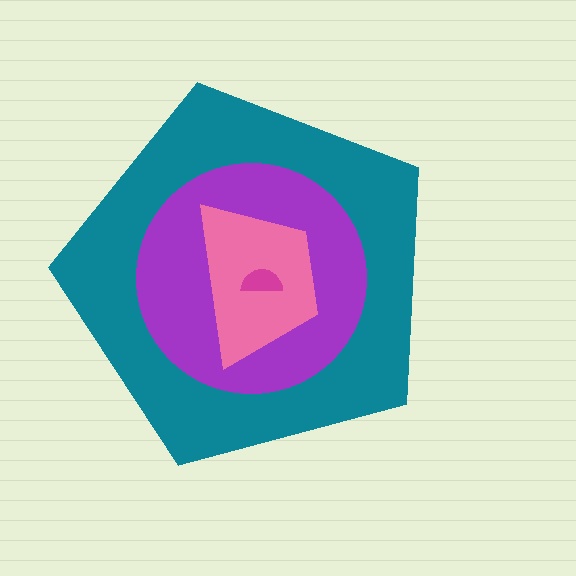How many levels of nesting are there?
4.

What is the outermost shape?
The teal pentagon.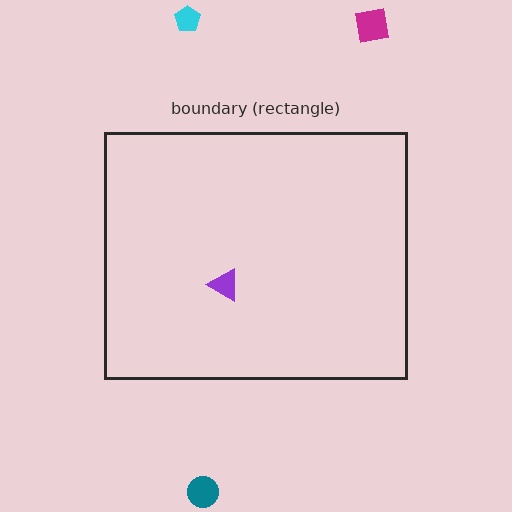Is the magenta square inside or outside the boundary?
Outside.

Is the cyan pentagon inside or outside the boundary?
Outside.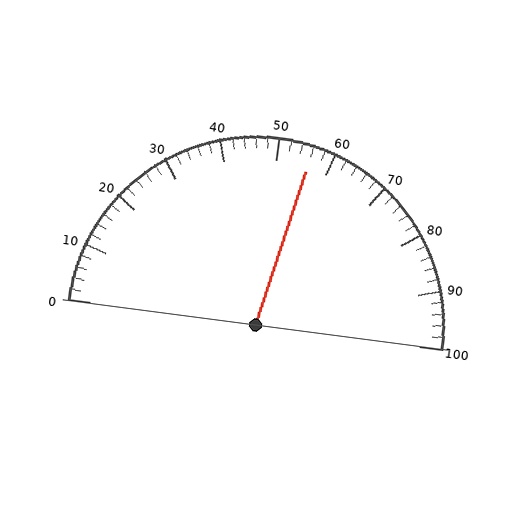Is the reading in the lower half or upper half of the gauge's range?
The reading is in the upper half of the range (0 to 100).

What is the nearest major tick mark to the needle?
The nearest major tick mark is 60.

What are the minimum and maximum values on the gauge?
The gauge ranges from 0 to 100.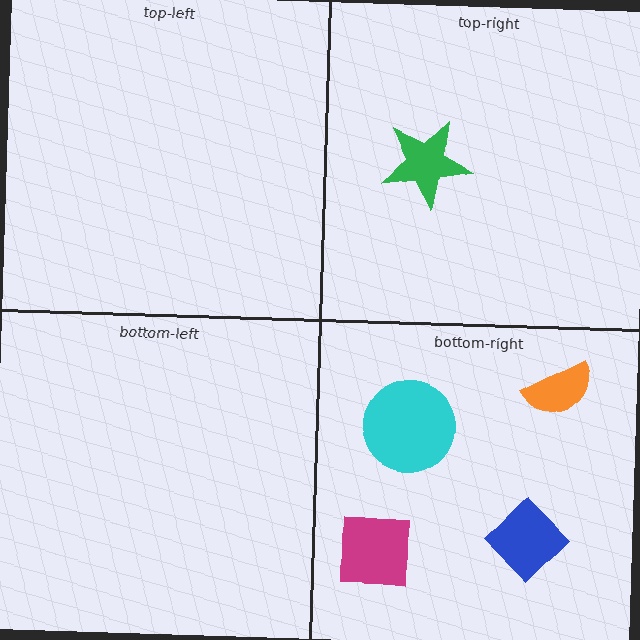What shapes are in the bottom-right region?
The cyan circle, the magenta square, the orange semicircle, the blue diamond.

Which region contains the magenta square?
The bottom-right region.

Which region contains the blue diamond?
The bottom-right region.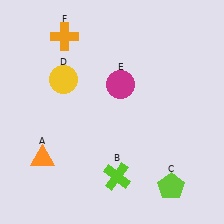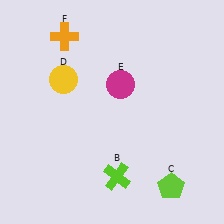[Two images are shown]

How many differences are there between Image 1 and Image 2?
There is 1 difference between the two images.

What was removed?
The orange triangle (A) was removed in Image 2.